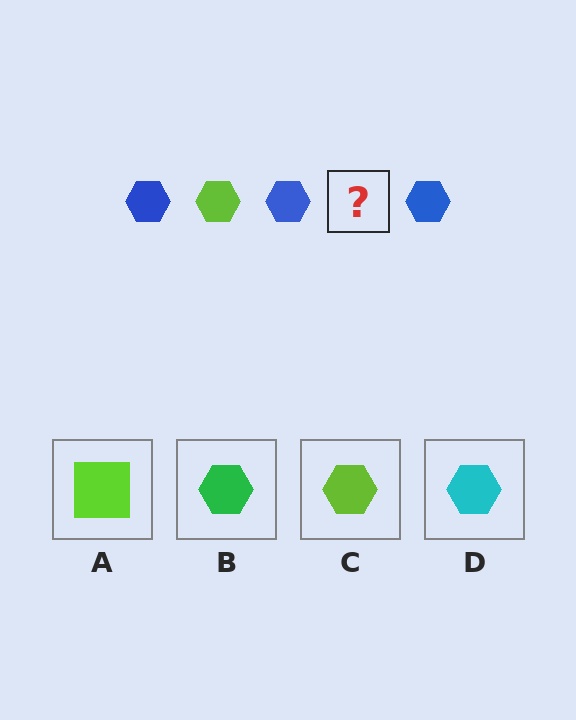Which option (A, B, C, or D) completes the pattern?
C.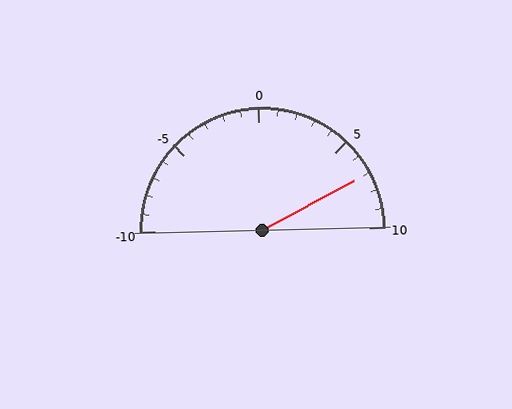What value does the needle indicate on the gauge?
The needle indicates approximately 7.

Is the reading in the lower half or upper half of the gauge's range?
The reading is in the upper half of the range (-10 to 10).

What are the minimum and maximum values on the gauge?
The gauge ranges from -10 to 10.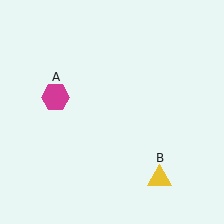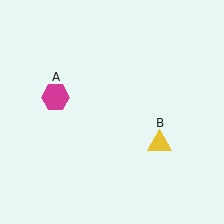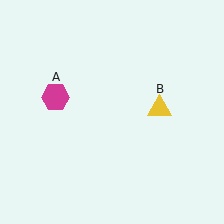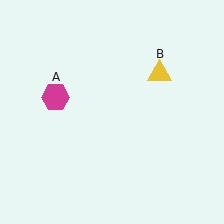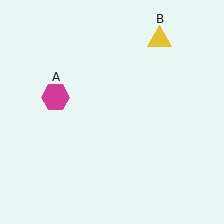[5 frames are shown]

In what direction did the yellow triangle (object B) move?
The yellow triangle (object B) moved up.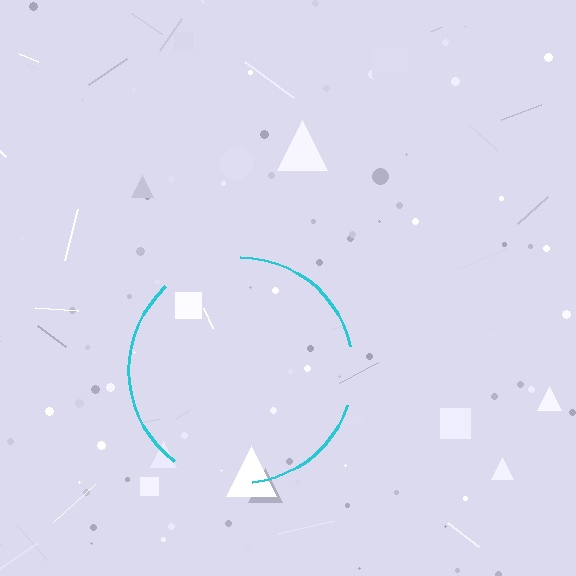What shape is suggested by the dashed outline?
The dashed outline suggests a circle.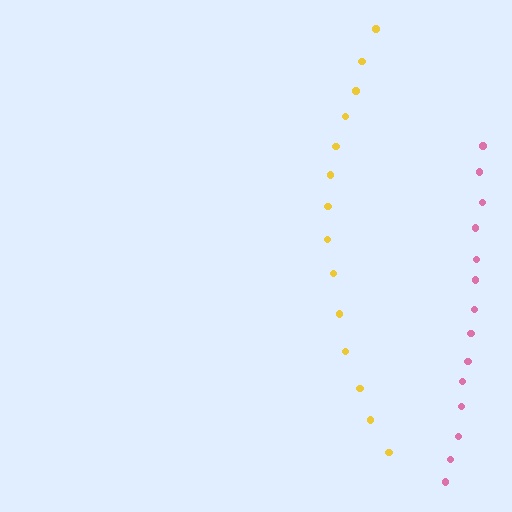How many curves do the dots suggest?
There are 2 distinct paths.